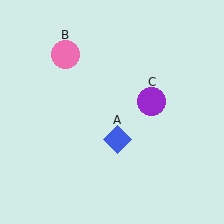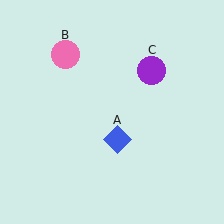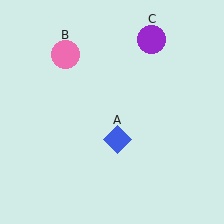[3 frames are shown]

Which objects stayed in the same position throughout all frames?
Blue diamond (object A) and pink circle (object B) remained stationary.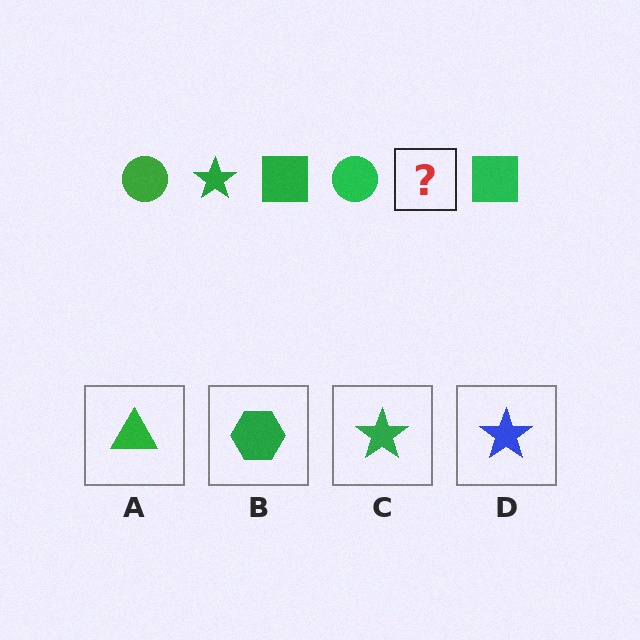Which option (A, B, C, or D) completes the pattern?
C.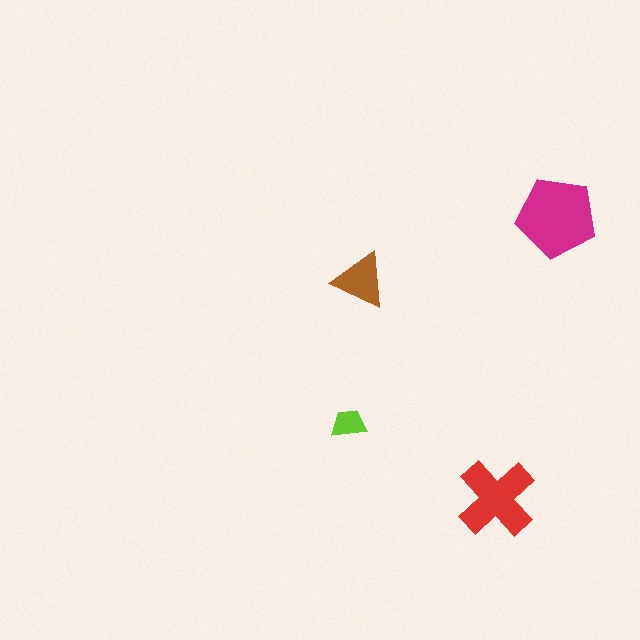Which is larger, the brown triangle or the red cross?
The red cross.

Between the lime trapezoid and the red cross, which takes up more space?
The red cross.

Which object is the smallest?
The lime trapezoid.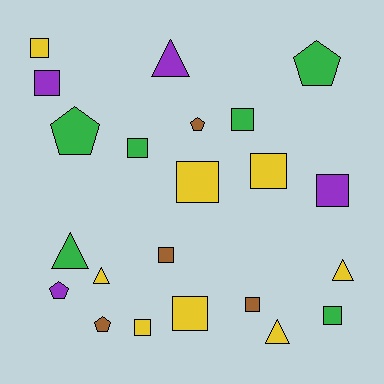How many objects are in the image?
There are 22 objects.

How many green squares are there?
There are 3 green squares.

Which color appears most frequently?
Yellow, with 8 objects.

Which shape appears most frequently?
Square, with 12 objects.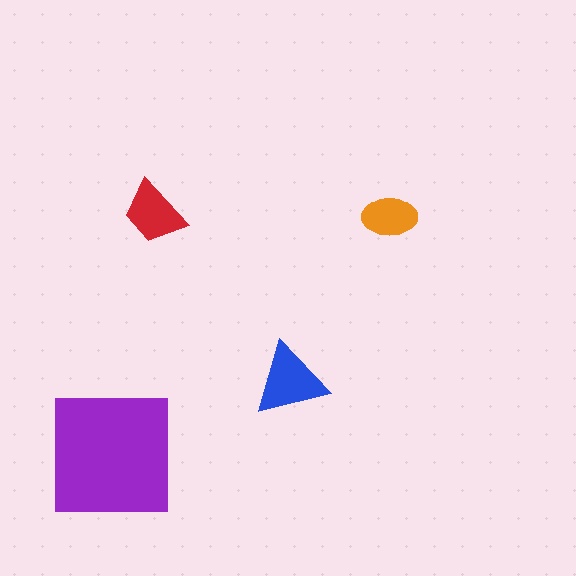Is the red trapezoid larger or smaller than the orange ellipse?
Larger.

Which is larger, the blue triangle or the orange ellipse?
The blue triangle.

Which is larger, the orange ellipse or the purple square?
The purple square.